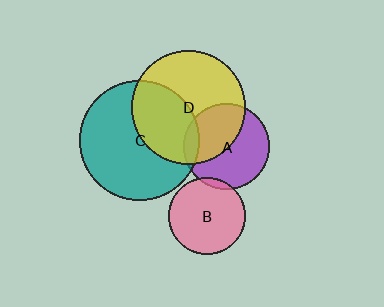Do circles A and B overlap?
Yes.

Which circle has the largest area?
Circle C (teal).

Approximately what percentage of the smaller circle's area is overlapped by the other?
Approximately 5%.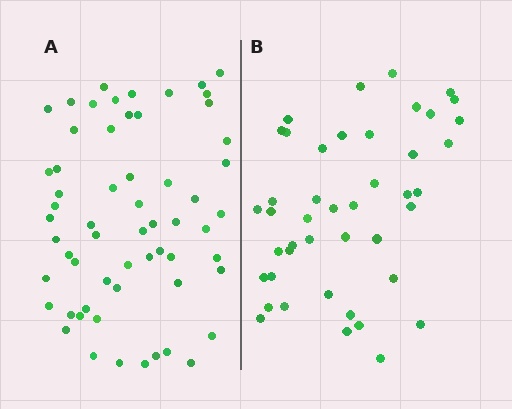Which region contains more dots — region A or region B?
Region A (the left region) has more dots.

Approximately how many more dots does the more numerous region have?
Region A has approximately 15 more dots than region B.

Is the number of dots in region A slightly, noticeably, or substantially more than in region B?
Region A has noticeably more, but not dramatically so. The ratio is roughly 1.4 to 1.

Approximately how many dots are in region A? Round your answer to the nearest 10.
About 60 dots.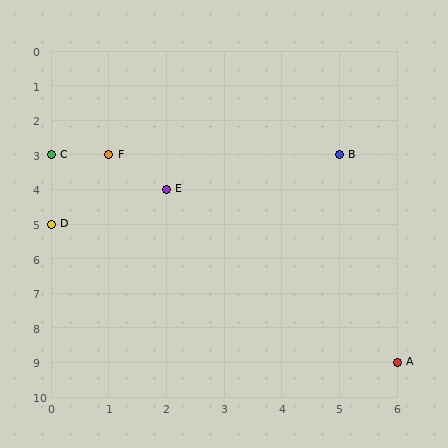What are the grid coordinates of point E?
Point E is at grid coordinates (2, 4).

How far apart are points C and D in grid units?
Points C and D are 2 rows apart.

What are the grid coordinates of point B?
Point B is at grid coordinates (5, 3).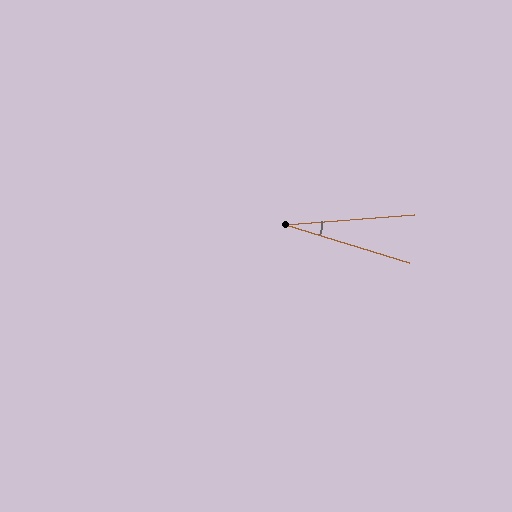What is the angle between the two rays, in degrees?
Approximately 22 degrees.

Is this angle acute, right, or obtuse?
It is acute.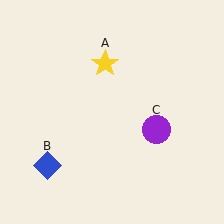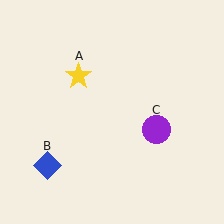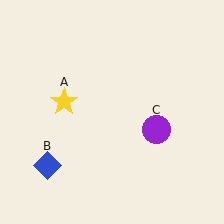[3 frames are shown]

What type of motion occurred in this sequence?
The yellow star (object A) rotated counterclockwise around the center of the scene.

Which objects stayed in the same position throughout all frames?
Blue diamond (object B) and purple circle (object C) remained stationary.